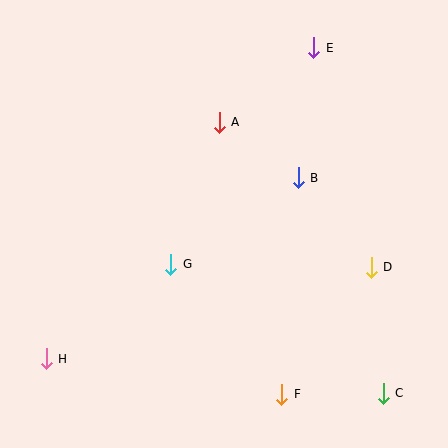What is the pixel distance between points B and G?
The distance between B and G is 154 pixels.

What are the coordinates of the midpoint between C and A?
The midpoint between C and A is at (301, 258).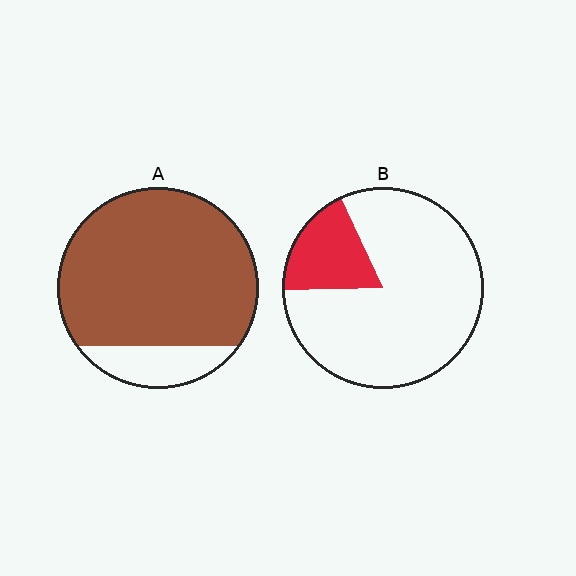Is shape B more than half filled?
No.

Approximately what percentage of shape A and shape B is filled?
A is approximately 85% and B is approximately 20%.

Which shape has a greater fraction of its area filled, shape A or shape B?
Shape A.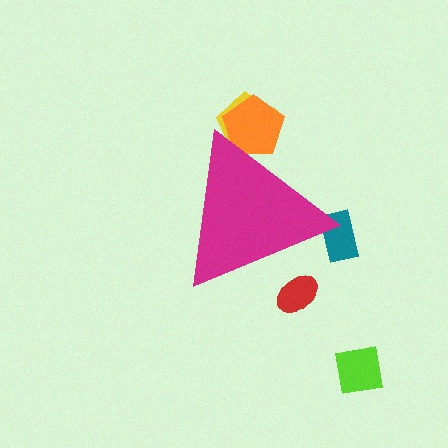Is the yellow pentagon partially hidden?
Yes, the yellow pentagon is partially hidden behind the magenta triangle.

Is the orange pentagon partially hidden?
Yes, the orange pentagon is partially hidden behind the magenta triangle.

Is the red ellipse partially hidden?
Yes, the red ellipse is partially hidden behind the magenta triangle.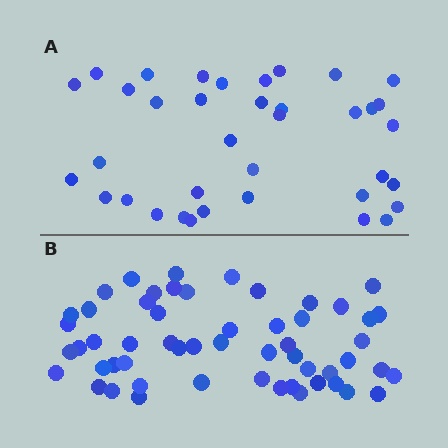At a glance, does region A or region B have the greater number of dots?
Region B (the bottom region) has more dots.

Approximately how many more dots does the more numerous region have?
Region B has approximately 20 more dots than region A.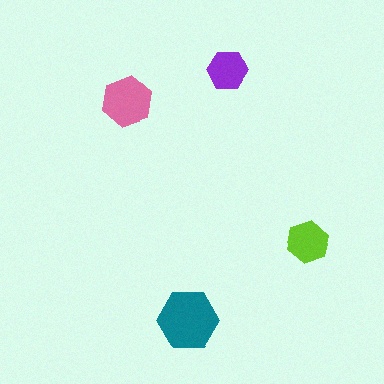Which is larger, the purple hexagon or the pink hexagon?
The pink one.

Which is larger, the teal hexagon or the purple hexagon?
The teal one.